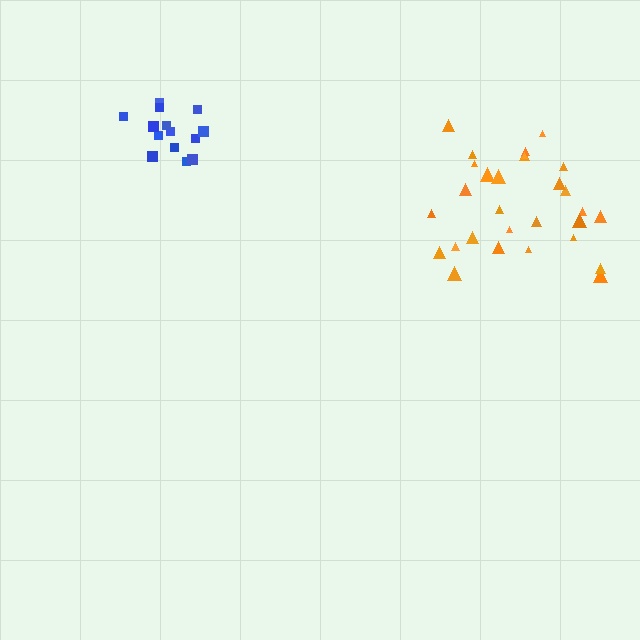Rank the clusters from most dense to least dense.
blue, orange.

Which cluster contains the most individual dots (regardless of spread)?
Orange (29).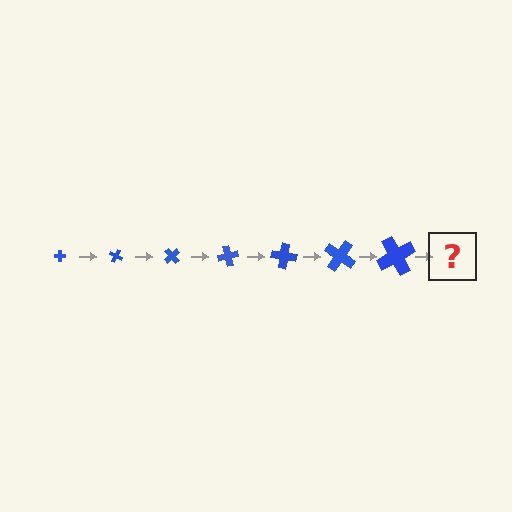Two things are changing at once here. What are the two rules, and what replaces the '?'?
The two rules are that the cross grows larger each step and it rotates 25 degrees each step. The '?' should be a cross, larger than the previous one and rotated 175 degrees from the start.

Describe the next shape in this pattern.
It should be a cross, larger than the previous one and rotated 175 degrees from the start.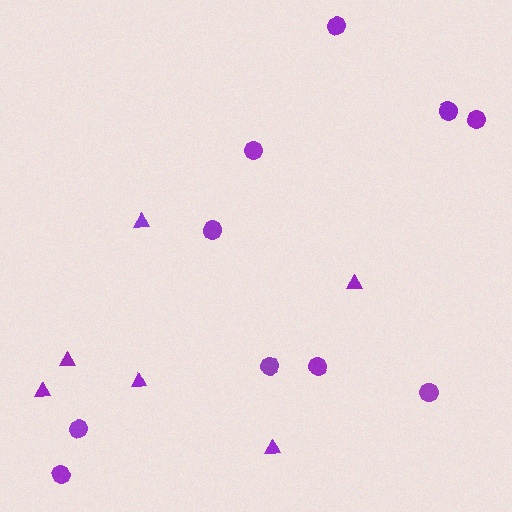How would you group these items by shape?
There are 2 groups: one group of triangles (6) and one group of circles (10).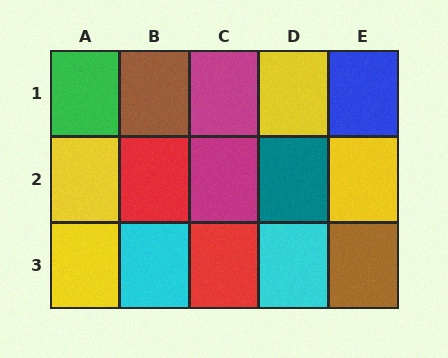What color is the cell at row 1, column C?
Magenta.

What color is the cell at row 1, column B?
Brown.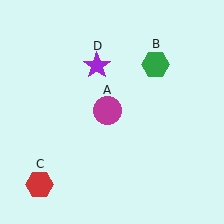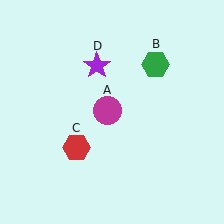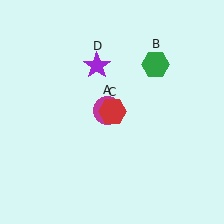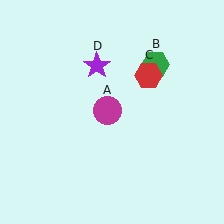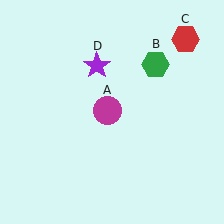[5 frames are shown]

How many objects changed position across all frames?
1 object changed position: red hexagon (object C).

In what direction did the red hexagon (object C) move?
The red hexagon (object C) moved up and to the right.